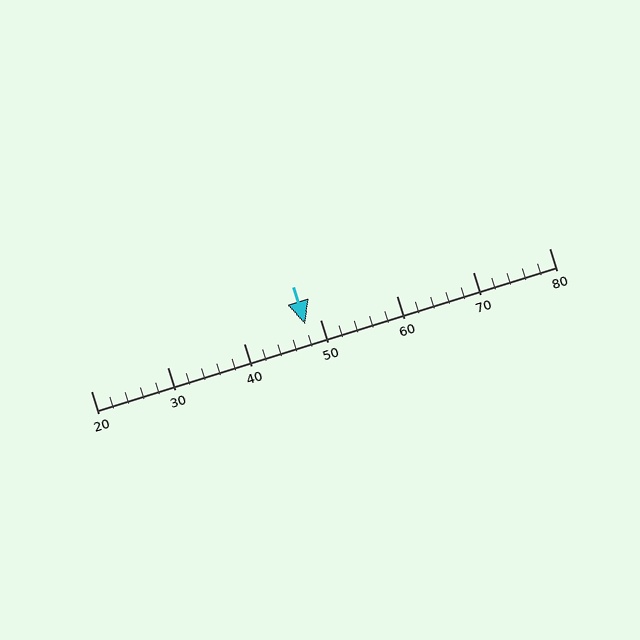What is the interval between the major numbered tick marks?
The major tick marks are spaced 10 units apart.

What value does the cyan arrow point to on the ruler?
The cyan arrow points to approximately 48.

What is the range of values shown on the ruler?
The ruler shows values from 20 to 80.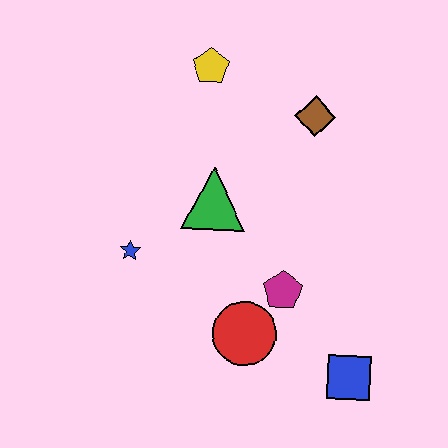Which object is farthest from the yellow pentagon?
The blue square is farthest from the yellow pentagon.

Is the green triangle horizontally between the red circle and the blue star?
Yes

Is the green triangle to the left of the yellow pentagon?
No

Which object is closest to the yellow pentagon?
The brown diamond is closest to the yellow pentagon.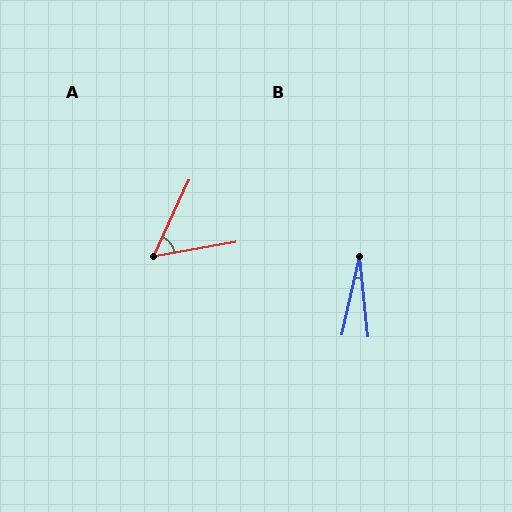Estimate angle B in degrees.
Approximately 19 degrees.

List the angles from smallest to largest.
B (19°), A (55°).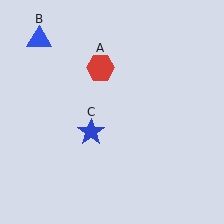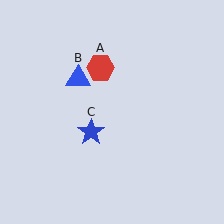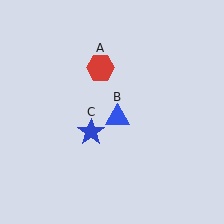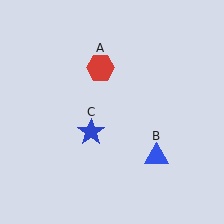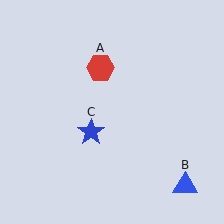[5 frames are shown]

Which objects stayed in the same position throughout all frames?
Red hexagon (object A) and blue star (object C) remained stationary.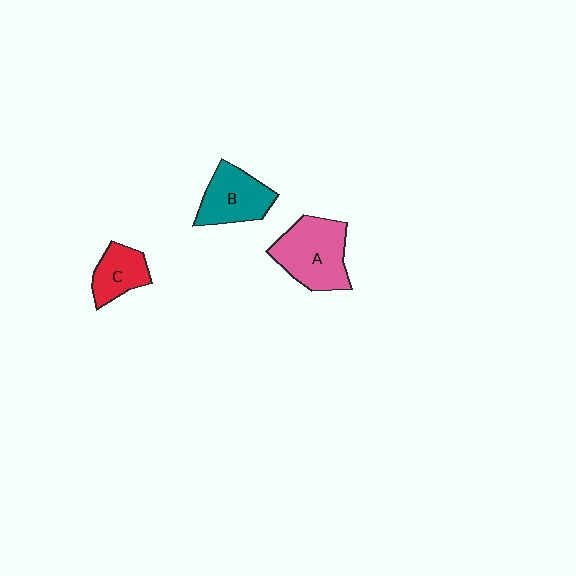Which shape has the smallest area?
Shape C (red).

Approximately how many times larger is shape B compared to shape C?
Approximately 1.4 times.